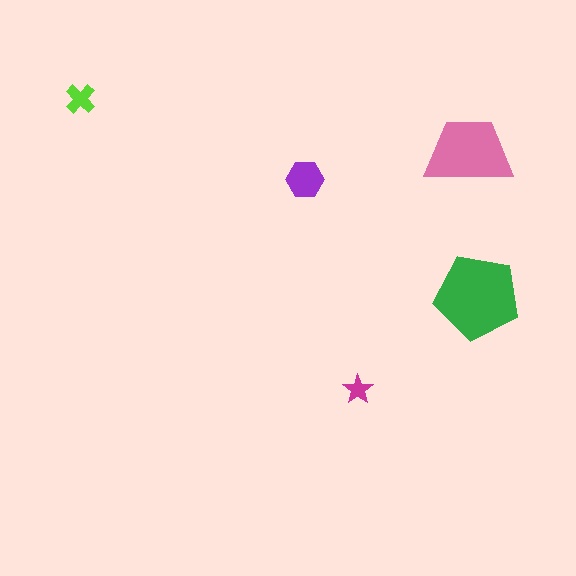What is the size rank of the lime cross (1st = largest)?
4th.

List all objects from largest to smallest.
The green pentagon, the pink trapezoid, the purple hexagon, the lime cross, the magenta star.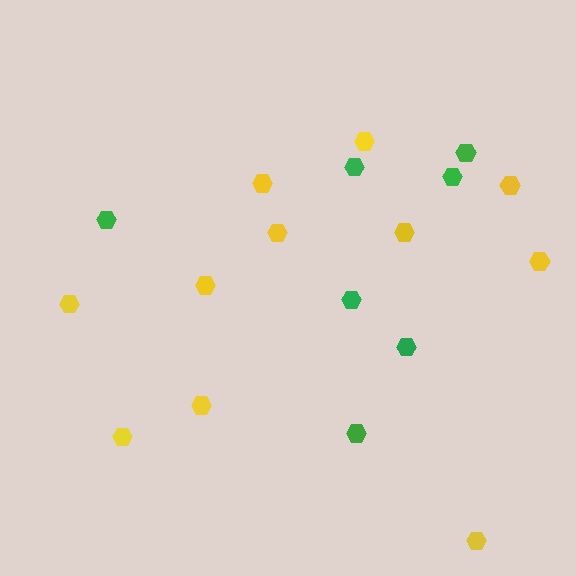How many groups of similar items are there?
There are 2 groups: one group of yellow hexagons (11) and one group of green hexagons (7).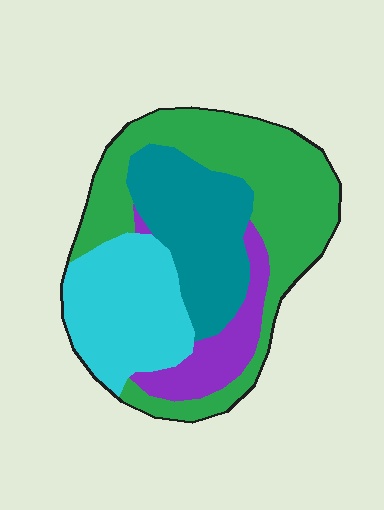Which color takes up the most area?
Green, at roughly 40%.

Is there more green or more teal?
Green.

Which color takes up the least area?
Purple, at roughly 10%.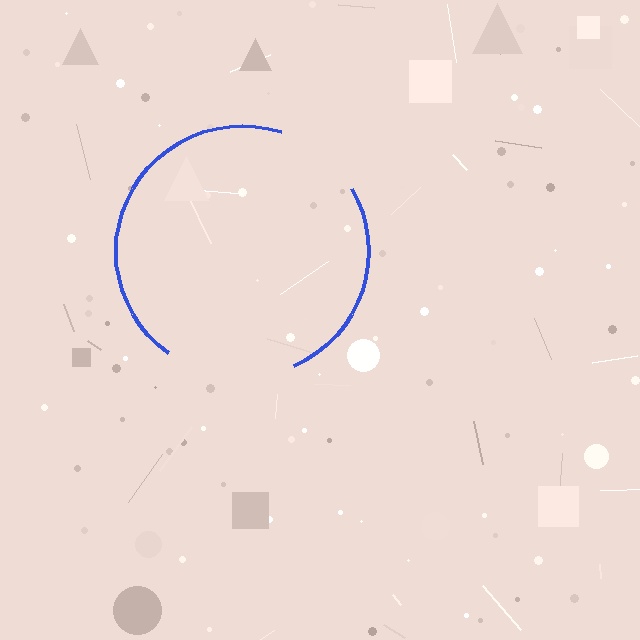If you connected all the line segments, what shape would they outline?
They would outline a circle.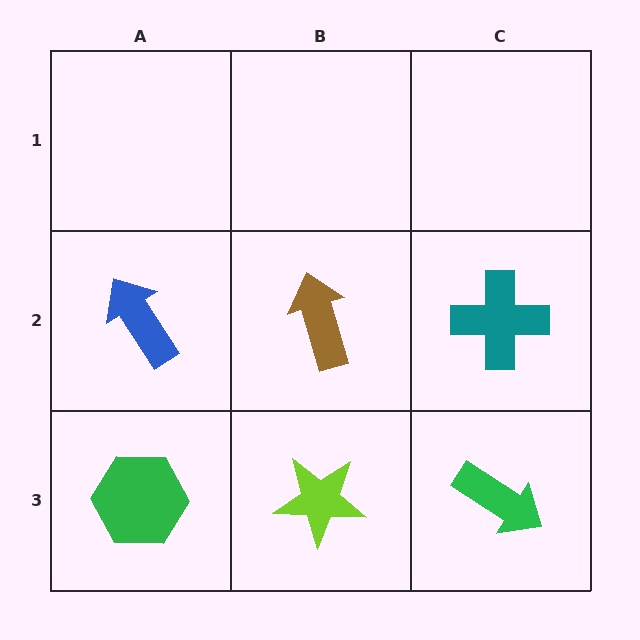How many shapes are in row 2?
3 shapes.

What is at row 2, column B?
A brown arrow.